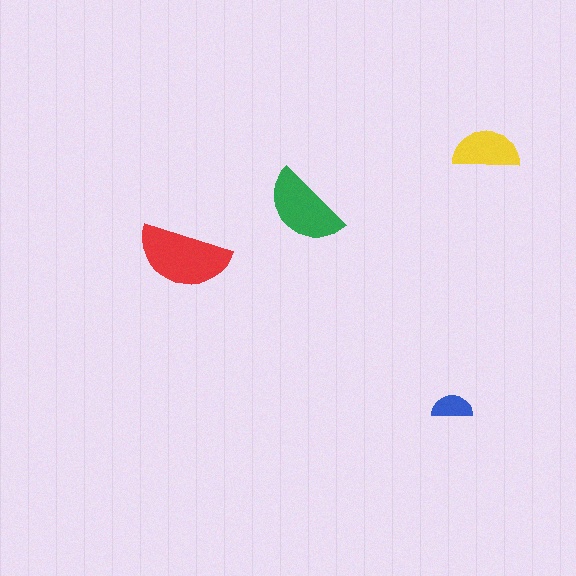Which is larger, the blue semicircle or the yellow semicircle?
The yellow one.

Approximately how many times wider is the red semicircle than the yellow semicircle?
About 1.5 times wider.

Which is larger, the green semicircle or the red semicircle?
The red one.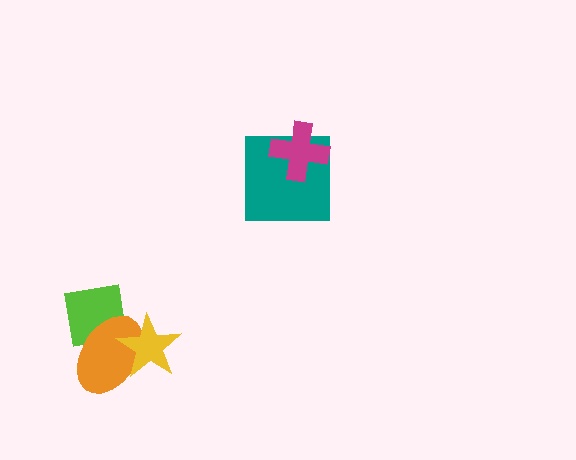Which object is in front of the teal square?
The magenta cross is in front of the teal square.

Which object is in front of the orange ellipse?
The yellow star is in front of the orange ellipse.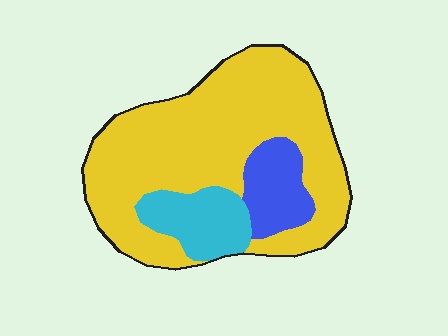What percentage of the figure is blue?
Blue covers roughly 10% of the figure.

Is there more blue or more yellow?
Yellow.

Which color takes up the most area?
Yellow, at roughly 75%.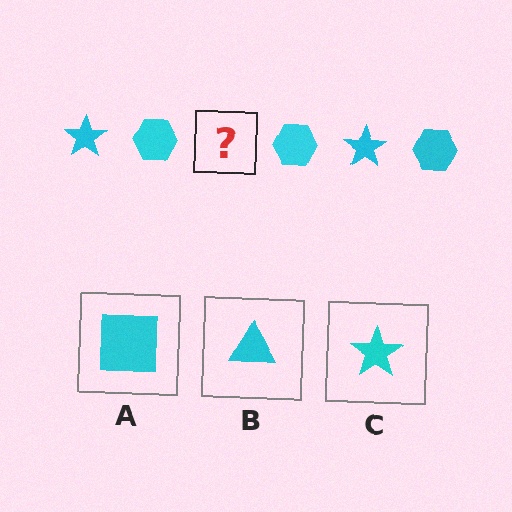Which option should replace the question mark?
Option C.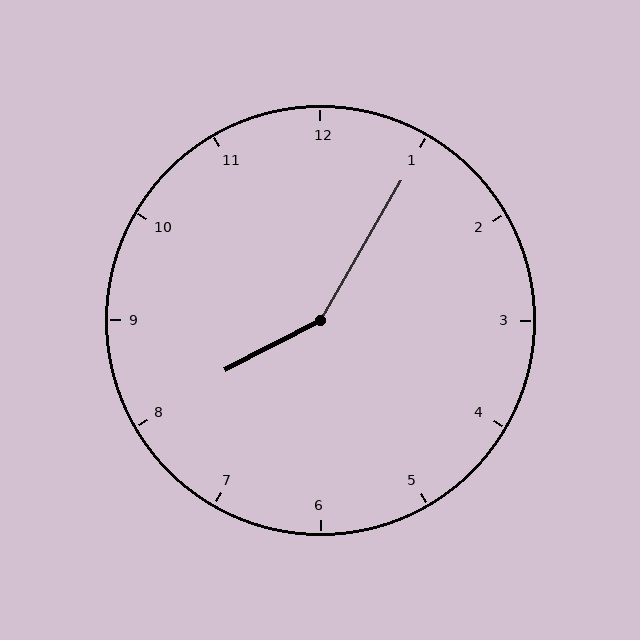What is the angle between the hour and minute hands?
Approximately 148 degrees.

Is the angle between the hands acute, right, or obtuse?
It is obtuse.